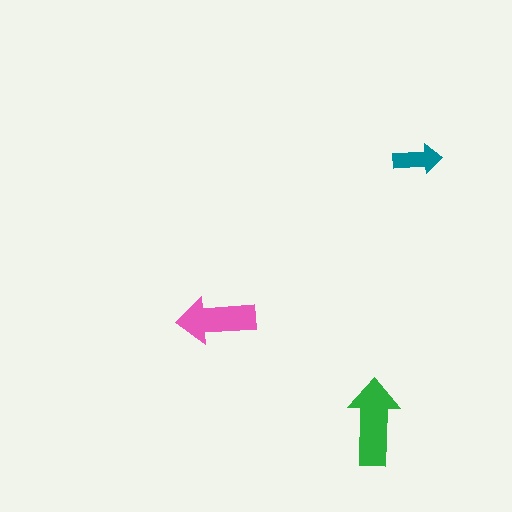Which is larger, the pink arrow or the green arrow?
The green one.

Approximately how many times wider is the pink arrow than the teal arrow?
About 1.5 times wider.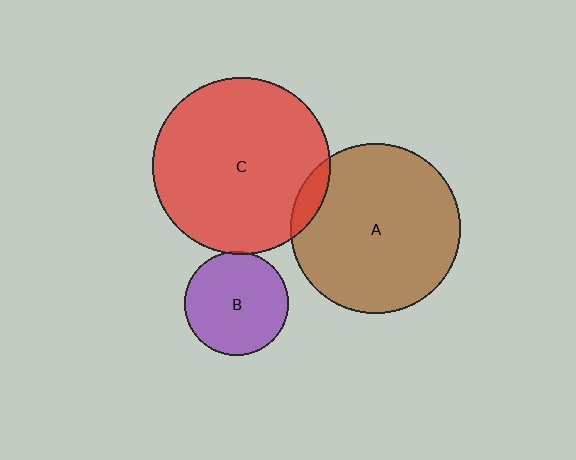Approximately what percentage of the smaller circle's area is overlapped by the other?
Approximately 5%.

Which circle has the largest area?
Circle C (red).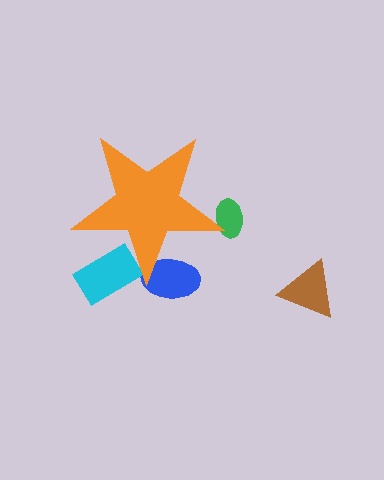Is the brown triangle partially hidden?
No, the brown triangle is fully visible.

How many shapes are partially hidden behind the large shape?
3 shapes are partially hidden.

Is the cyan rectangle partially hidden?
Yes, the cyan rectangle is partially hidden behind the orange star.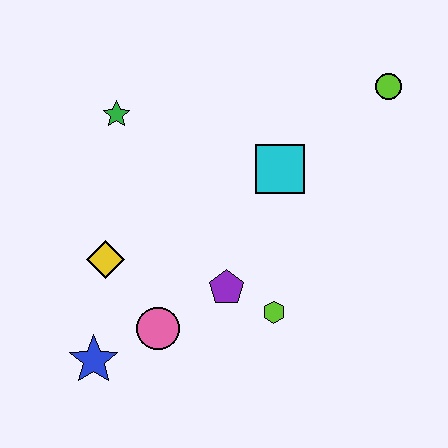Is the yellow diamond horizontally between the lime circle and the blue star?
Yes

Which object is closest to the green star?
The yellow diamond is closest to the green star.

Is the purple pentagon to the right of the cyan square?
No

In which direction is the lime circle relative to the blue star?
The lime circle is to the right of the blue star.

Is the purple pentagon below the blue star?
No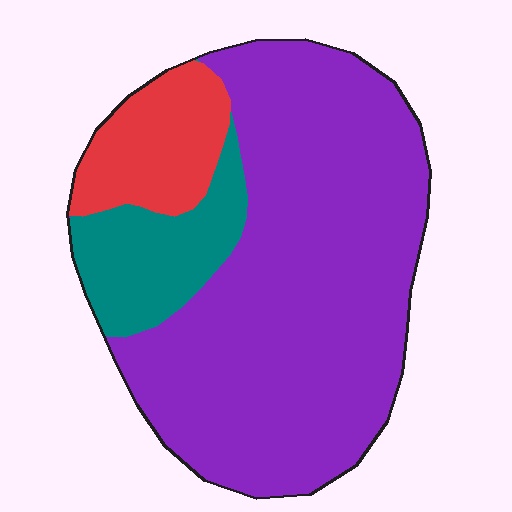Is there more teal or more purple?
Purple.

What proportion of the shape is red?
Red takes up about one eighth (1/8) of the shape.